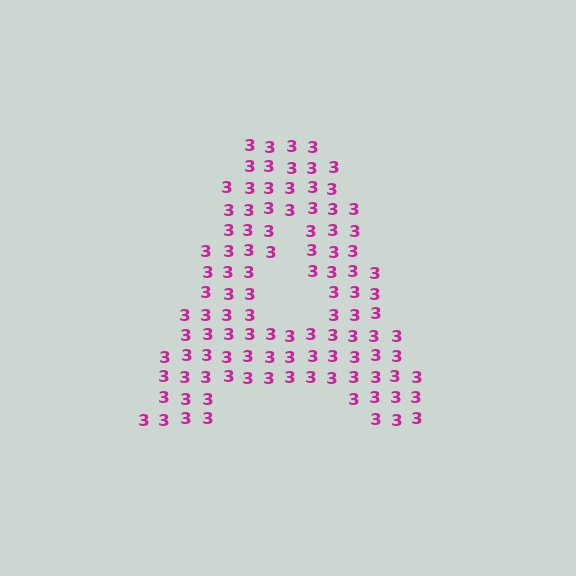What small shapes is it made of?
It is made of small digit 3's.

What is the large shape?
The large shape is the letter A.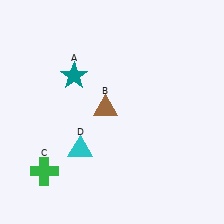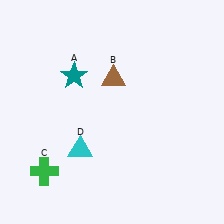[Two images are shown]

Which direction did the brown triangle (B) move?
The brown triangle (B) moved up.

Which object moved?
The brown triangle (B) moved up.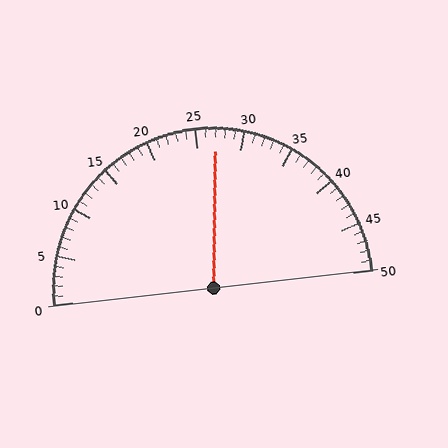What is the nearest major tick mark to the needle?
The nearest major tick mark is 25.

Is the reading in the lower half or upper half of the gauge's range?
The reading is in the upper half of the range (0 to 50).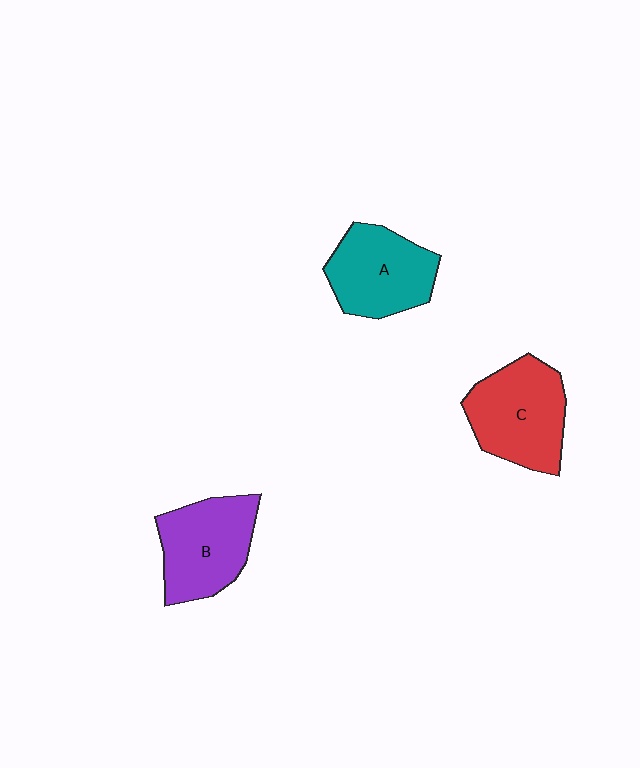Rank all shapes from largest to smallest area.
From largest to smallest: C (red), B (purple), A (teal).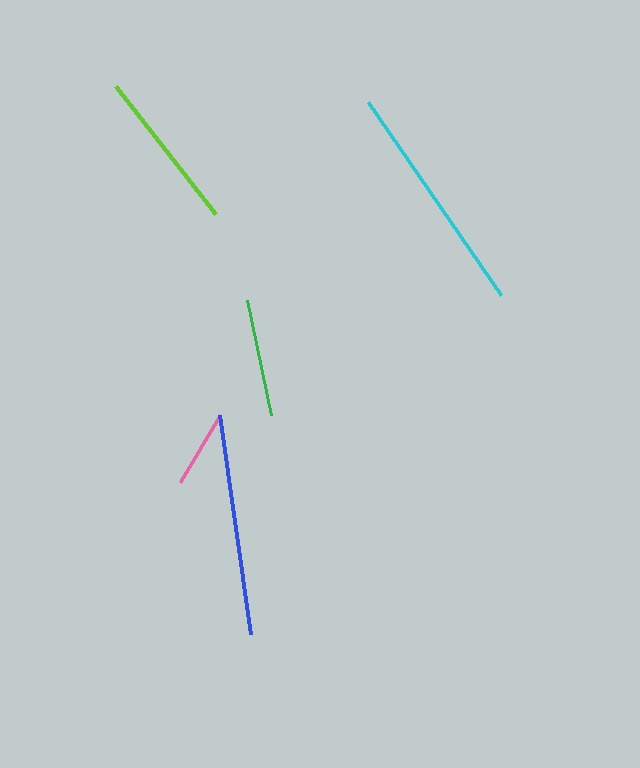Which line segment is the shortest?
The pink line is the shortest at approximately 78 pixels.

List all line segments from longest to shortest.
From longest to shortest: cyan, blue, lime, green, pink.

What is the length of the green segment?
The green segment is approximately 117 pixels long.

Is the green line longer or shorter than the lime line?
The lime line is longer than the green line.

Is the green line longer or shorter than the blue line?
The blue line is longer than the green line.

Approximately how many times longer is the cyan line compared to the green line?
The cyan line is approximately 2.0 times the length of the green line.